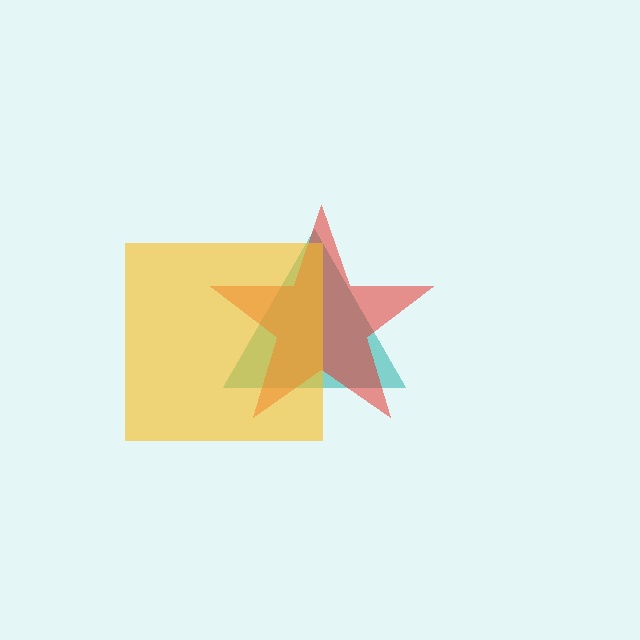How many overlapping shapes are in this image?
There are 3 overlapping shapes in the image.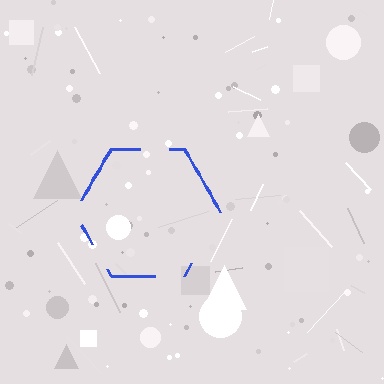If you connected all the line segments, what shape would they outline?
They would outline a hexagon.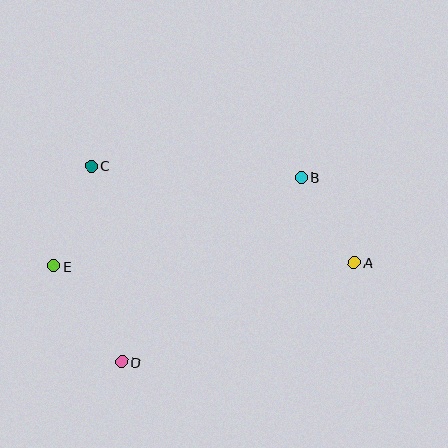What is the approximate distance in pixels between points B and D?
The distance between B and D is approximately 258 pixels.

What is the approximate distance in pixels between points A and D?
The distance between A and D is approximately 253 pixels.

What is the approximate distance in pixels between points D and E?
The distance between D and E is approximately 117 pixels.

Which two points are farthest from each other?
Points A and E are farthest from each other.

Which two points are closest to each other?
Points A and B are closest to each other.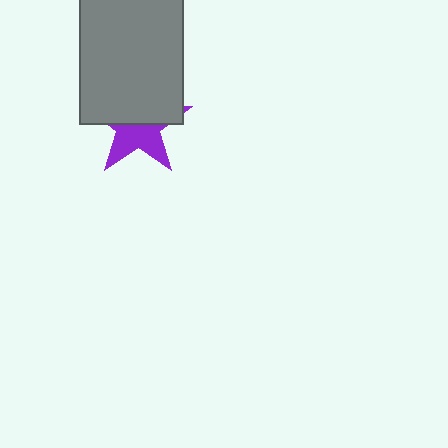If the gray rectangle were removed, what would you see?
You would see the complete purple star.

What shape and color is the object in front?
The object in front is a gray rectangle.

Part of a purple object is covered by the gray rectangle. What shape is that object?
It is a star.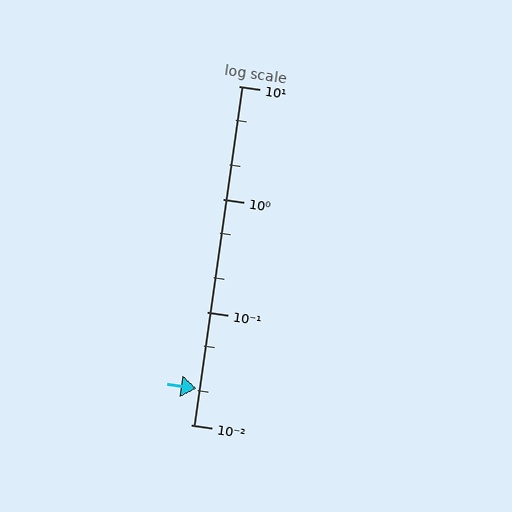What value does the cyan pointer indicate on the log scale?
The pointer indicates approximately 0.021.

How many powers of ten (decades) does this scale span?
The scale spans 3 decades, from 0.01 to 10.